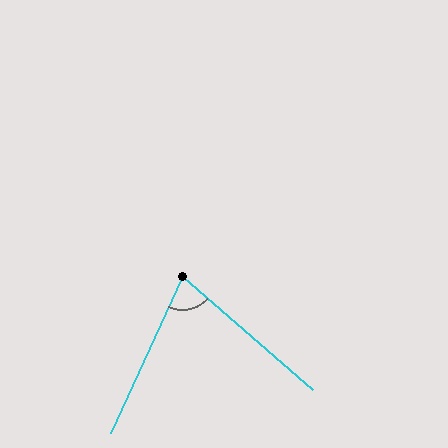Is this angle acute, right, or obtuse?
It is acute.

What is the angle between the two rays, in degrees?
Approximately 74 degrees.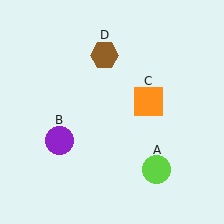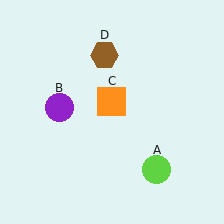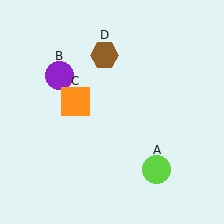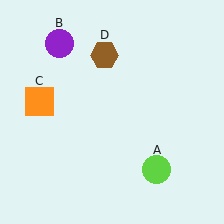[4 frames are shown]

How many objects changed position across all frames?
2 objects changed position: purple circle (object B), orange square (object C).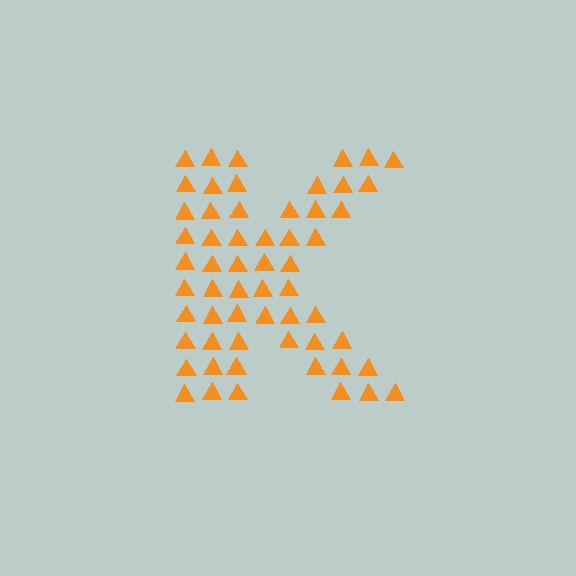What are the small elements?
The small elements are triangles.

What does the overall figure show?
The overall figure shows the letter K.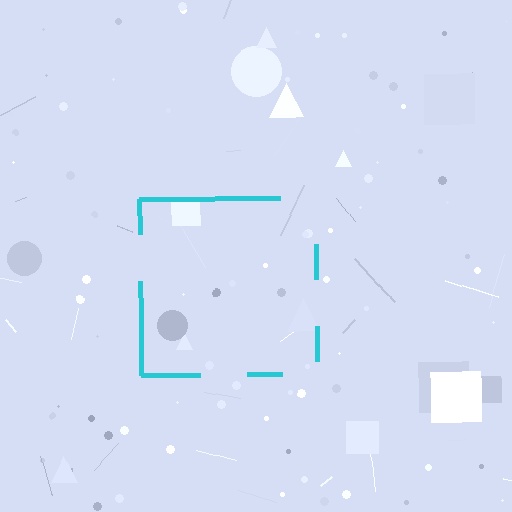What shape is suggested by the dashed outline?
The dashed outline suggests a square.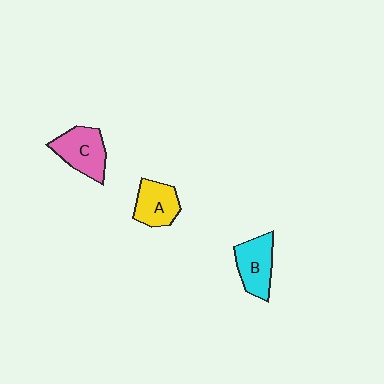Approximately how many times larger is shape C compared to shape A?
Approximately 1.2 times.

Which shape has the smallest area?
Shape A (yellow).